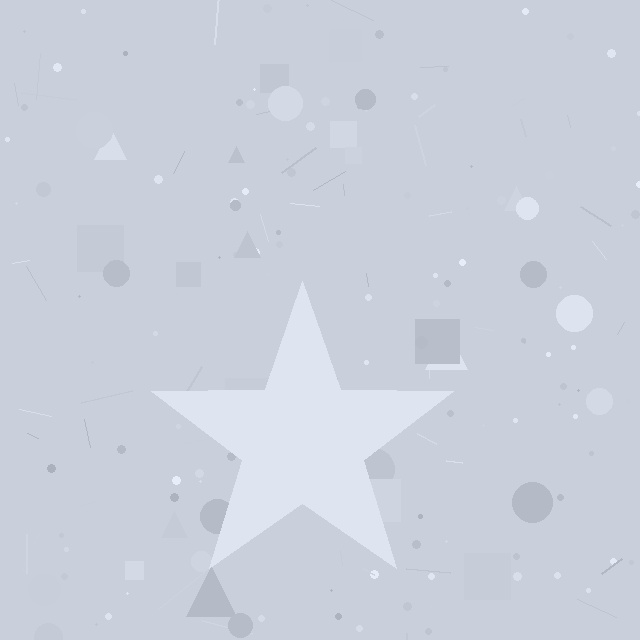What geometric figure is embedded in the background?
A star is embedded in the background.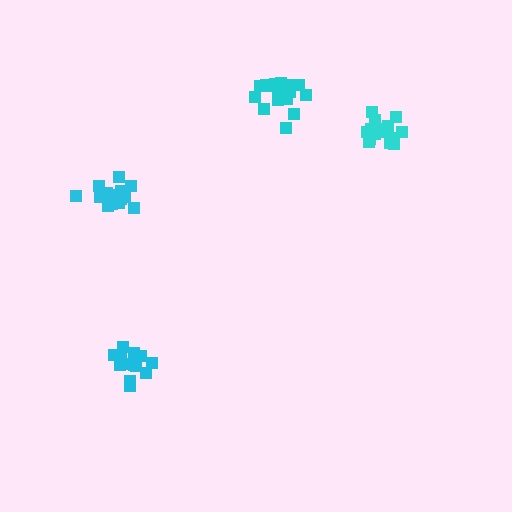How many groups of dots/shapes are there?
There are 4 groups.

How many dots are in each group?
Group 1: 19 dots, Group 2: 14 dots, Group 3: 16 dots, Group 4: 16 dots (65 total).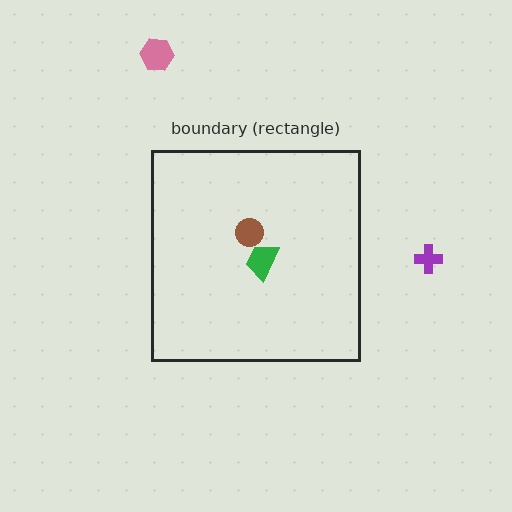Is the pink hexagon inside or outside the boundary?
Outside.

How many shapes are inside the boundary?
2 inside, 2 outside.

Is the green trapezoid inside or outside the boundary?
Inside.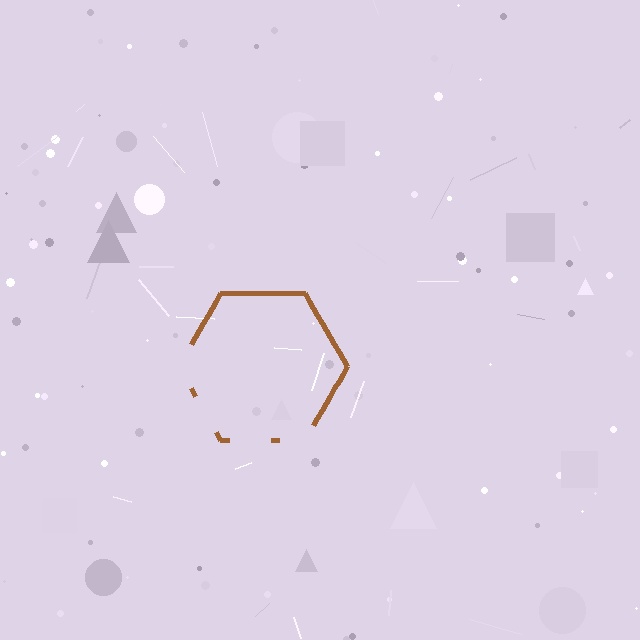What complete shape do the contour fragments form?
The contour fragments form a hexagon.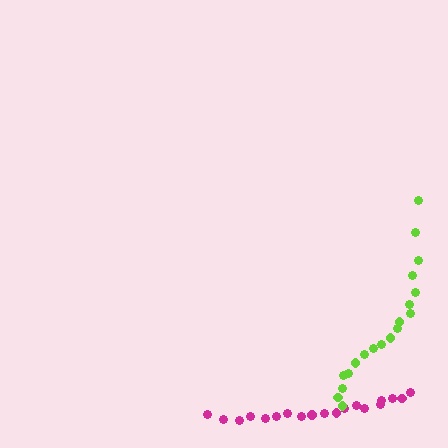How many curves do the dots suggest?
There are 2 distinct paths.